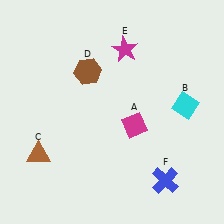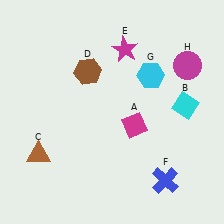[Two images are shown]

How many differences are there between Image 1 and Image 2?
There are 2 differences between the two images.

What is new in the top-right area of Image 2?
A magenta circle (H) was added in the top-right area of Image 2.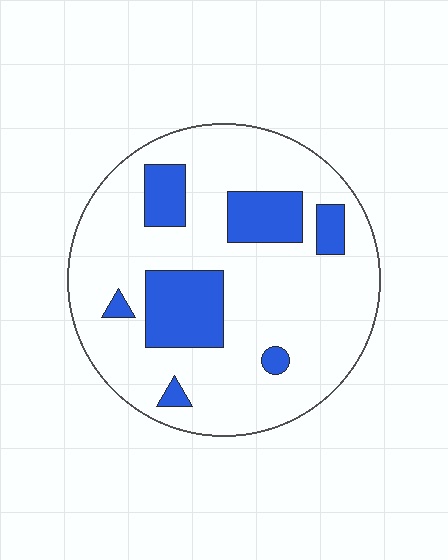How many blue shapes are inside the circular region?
7.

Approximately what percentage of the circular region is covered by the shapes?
Approximately 20%.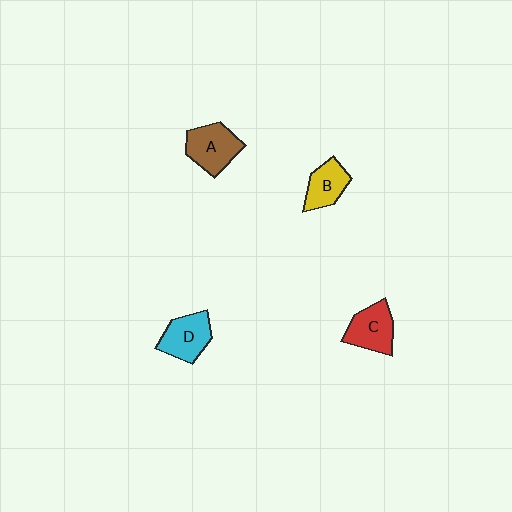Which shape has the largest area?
Shape A (brown).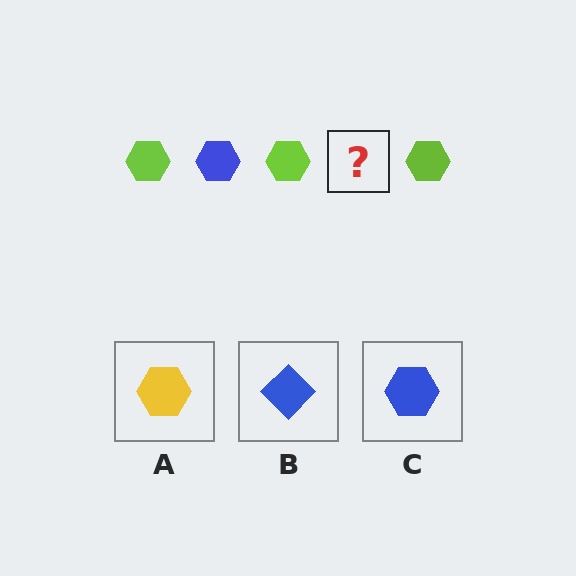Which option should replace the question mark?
Option C.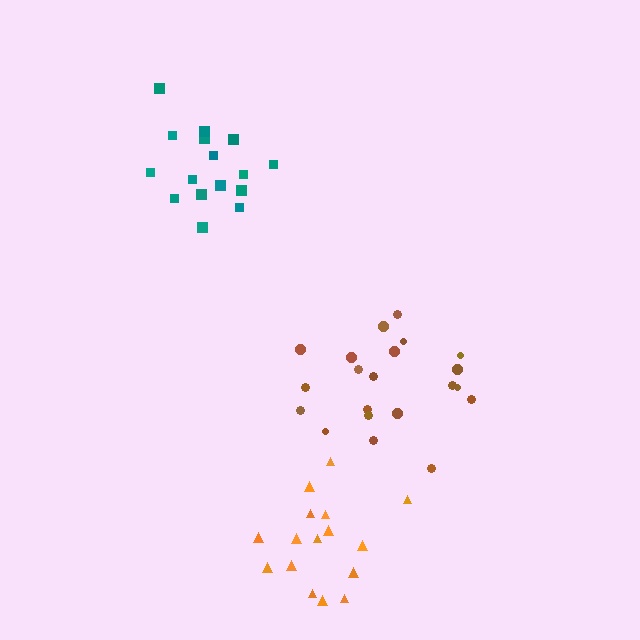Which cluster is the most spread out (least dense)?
Brown.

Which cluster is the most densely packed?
Teal.